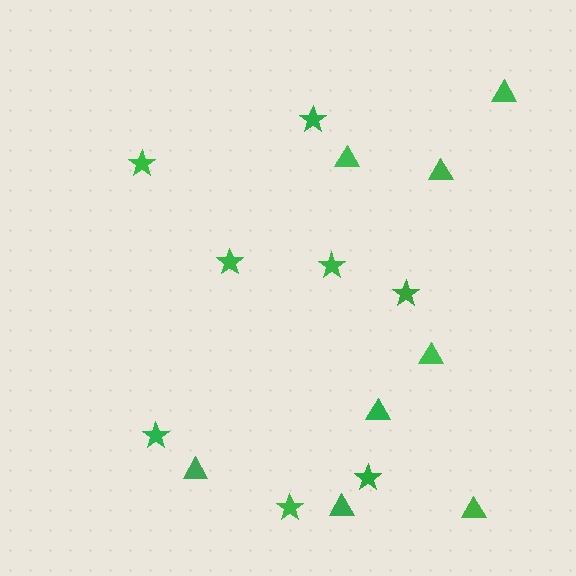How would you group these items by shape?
There are 2 groups: one group of stars (8) and one group of triangles (8).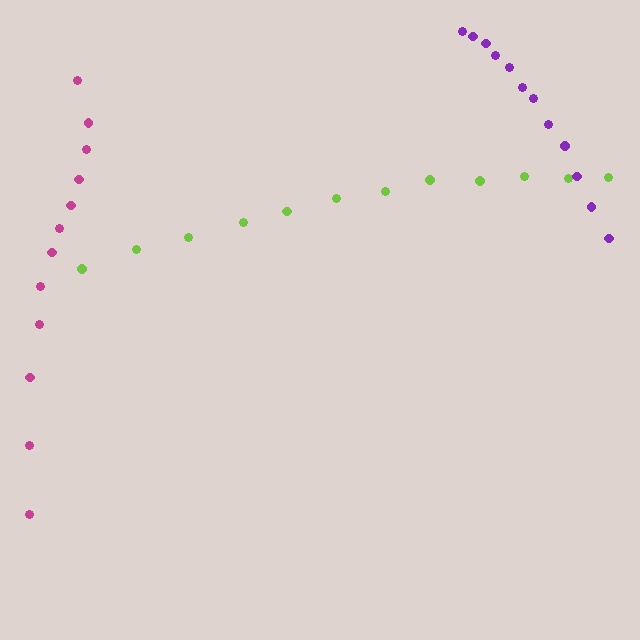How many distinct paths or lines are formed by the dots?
There are 3 distinct paths.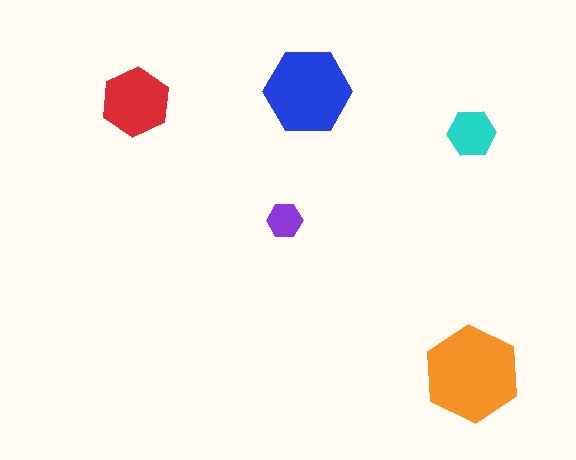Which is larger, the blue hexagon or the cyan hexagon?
The blue one.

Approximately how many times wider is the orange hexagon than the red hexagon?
About 1.5 times wider.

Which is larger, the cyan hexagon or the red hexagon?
The red one.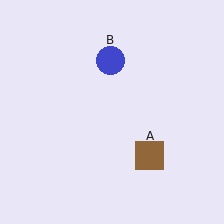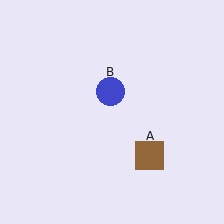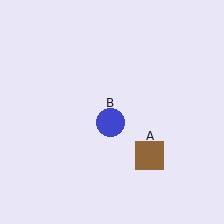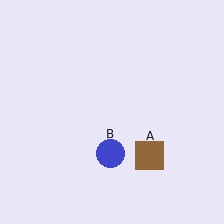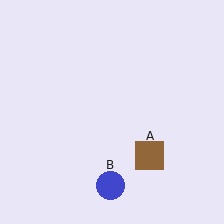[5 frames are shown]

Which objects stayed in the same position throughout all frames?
Brown square (object A) remained stationary.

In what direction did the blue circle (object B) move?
The blue circle (object B) moved down.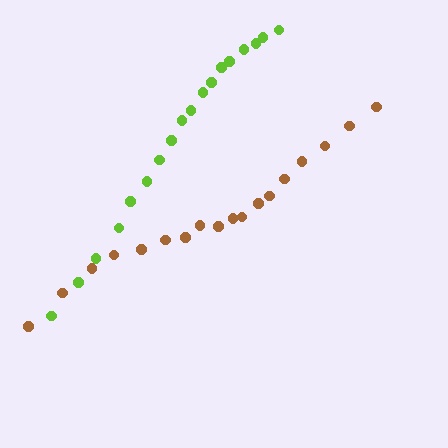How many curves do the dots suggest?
There are 2 distinct paths.